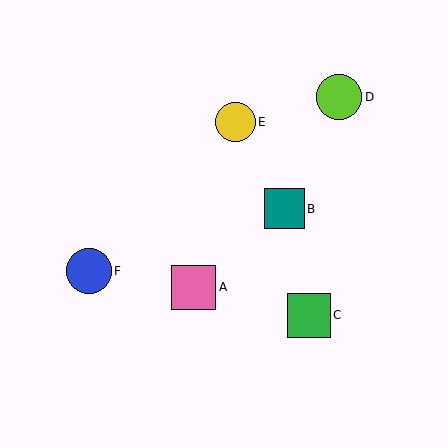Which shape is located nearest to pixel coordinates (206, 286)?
The pink square (labeled A) at (193, 287) is nearest to that location.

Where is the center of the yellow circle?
The center of the yellow circle is at (235, 122).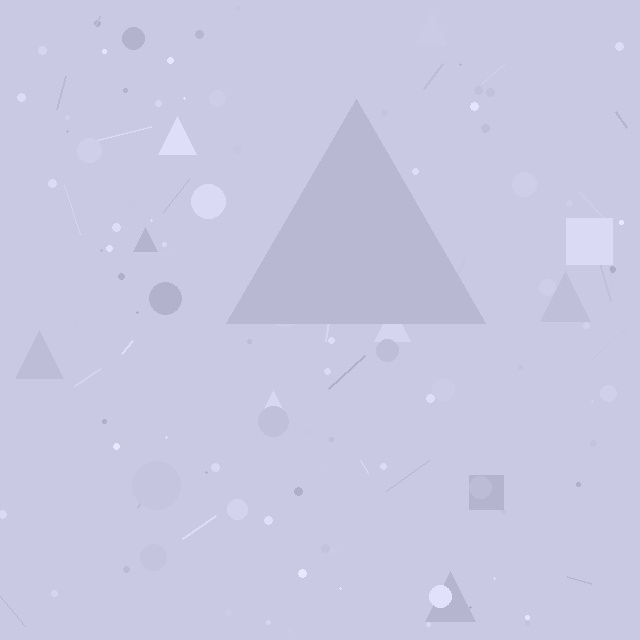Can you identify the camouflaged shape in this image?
The camouflaged shape is a triangle.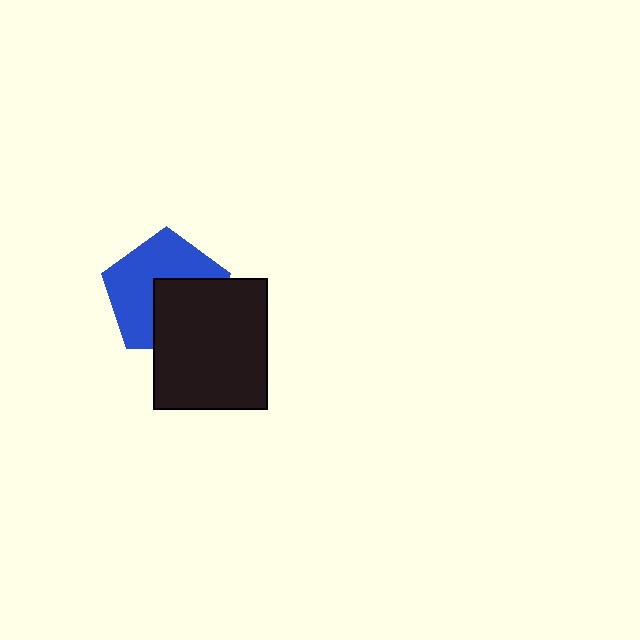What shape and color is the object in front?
The object in front is a black rectangle.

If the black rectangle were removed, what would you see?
You would see the complete blue pentagon.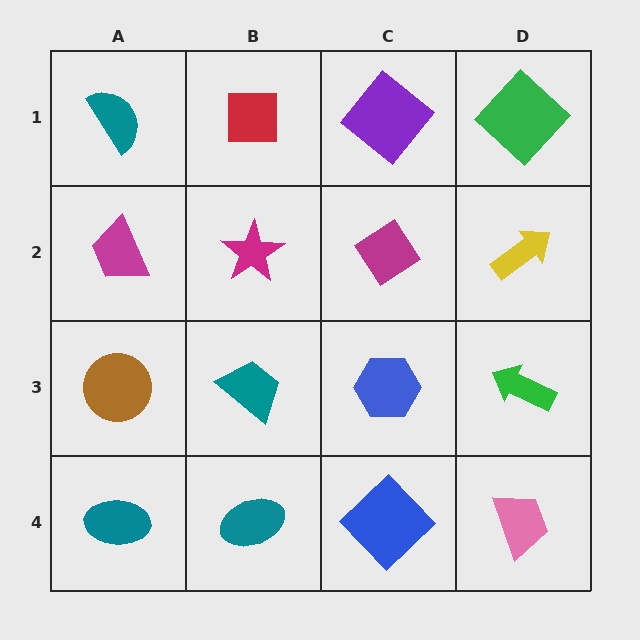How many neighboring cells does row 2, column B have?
4.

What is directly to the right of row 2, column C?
A yellow arrow.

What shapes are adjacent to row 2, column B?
A red square (row 1, column B), a teal trapezoid (row 3, column B), a magenta trapezoid (row 2, column A), a magenta diamond (row 2, column C).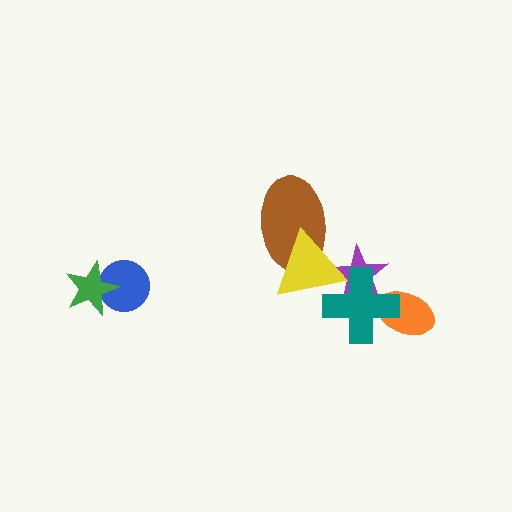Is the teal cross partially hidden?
Yes, it is partially covered by another shape.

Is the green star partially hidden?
No, no other shape covers it.